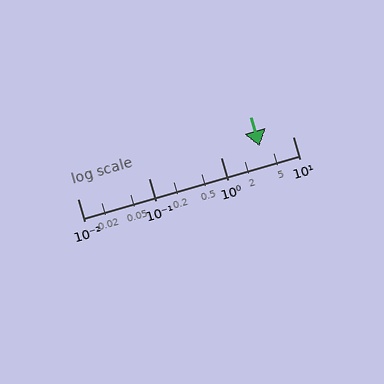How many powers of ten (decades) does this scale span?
The scale spans 3 decades, from 0.01 to 10.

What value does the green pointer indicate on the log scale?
The pointer indicates approximately 3.4.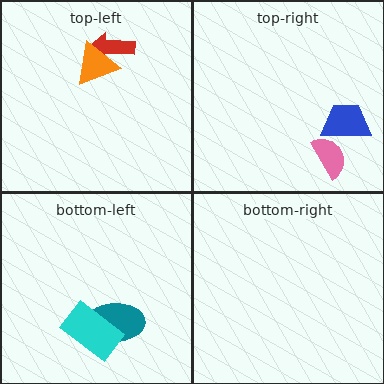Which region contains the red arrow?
The top-left region.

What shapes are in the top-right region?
The blue trapezoid, the pink semicircle.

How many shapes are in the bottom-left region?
2.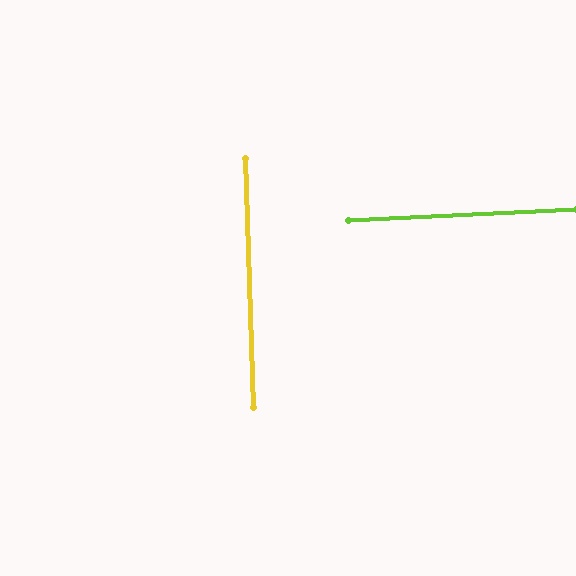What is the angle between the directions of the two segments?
Approximately 89 degrees.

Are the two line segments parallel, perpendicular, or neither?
Perpendicular — they meet at approximately 89°.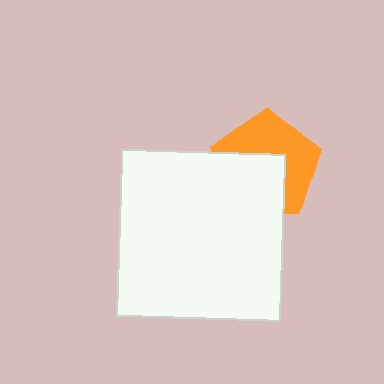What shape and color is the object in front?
The object in front is a white rectangle.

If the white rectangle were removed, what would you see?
You would see the complete orange pentagon.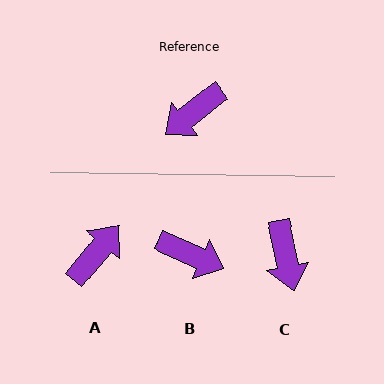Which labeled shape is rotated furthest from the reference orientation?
A, about 168 degrees away.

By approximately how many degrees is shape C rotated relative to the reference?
Approximately 63 degrees counter-clockwise.